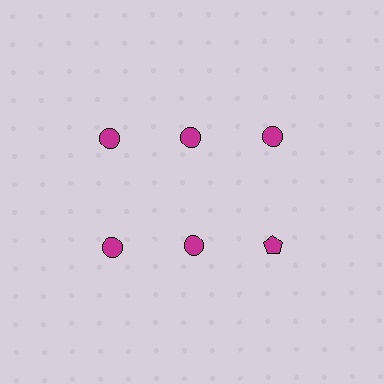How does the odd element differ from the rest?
It has a different shape: pentagon instead of circle.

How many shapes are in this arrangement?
There are 6 shapes arranged in a grid pattern.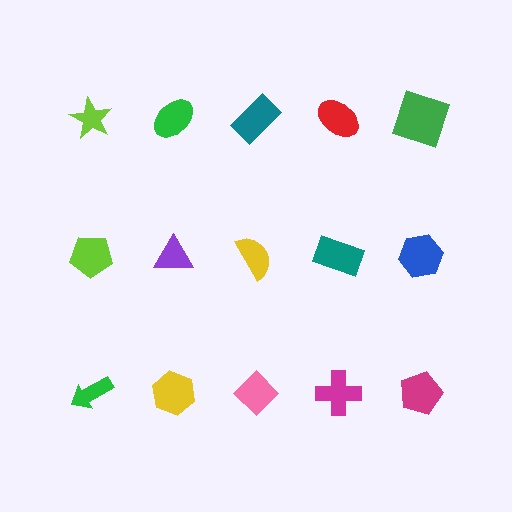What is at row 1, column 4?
A red ellipse.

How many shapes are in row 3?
5 shapes.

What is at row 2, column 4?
A teal rectangle.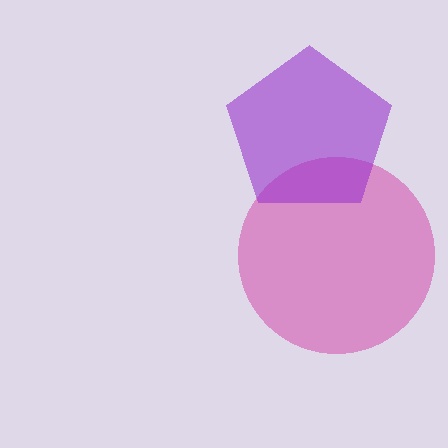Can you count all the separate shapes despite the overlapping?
Yes, there are 2 separate shapes.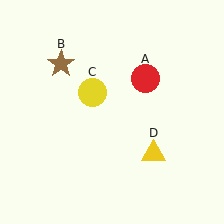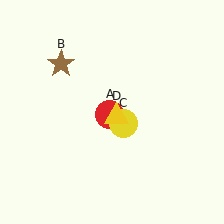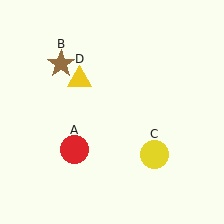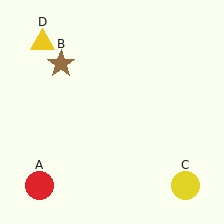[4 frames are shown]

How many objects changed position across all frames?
3 objects changed position: red circle (object A), yellow circle (object C), yellow triangle (object D).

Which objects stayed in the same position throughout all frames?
Brown star (object B) remained stationary.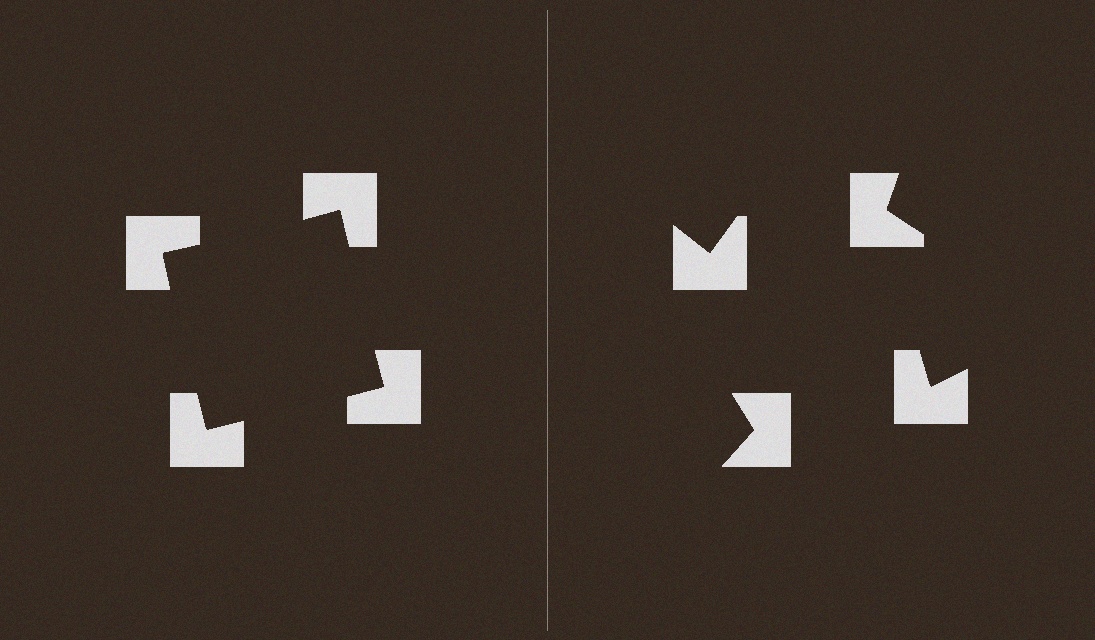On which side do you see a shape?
An illusory square appears on the left side. On the right side the wedge cuts are rotated, so no coherent shape forms.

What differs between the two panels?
The notched squares are positioned identically on both sides; only the wedge orientations differ. On the left they align to a square; on the right they are misaligned.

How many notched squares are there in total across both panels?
8 — 4 on each side.